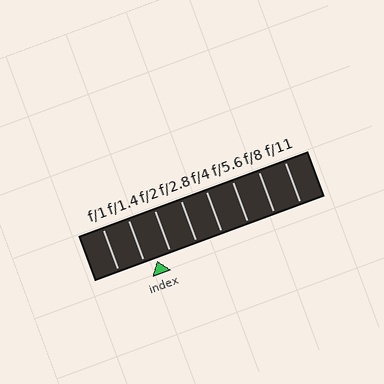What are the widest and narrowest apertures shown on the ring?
The widest aperture shown is f/1 and the narrowest is f/11.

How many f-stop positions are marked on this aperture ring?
There are 8 f-stop positions marked.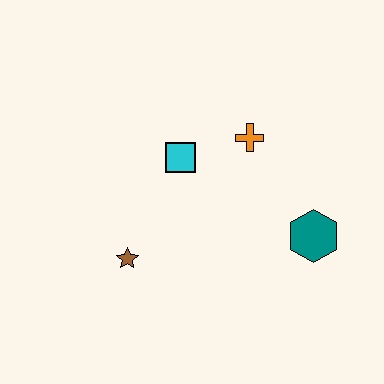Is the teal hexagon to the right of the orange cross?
Yes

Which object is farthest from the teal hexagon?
The brown star is farthest from the teal hexagon.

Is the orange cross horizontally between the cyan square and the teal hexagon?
Yes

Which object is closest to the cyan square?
The orange cross is closest to the cyan square.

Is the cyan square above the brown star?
Yes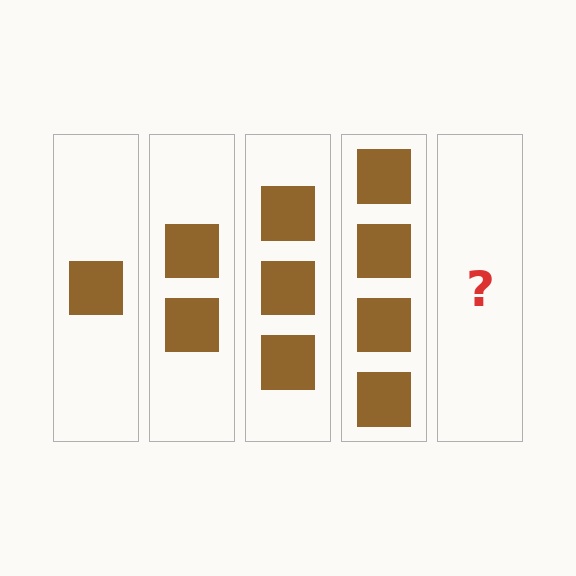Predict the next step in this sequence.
The next step is 5 squares.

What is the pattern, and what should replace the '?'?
The pattern is that each step adds one more square. The '?' should be 5 squares.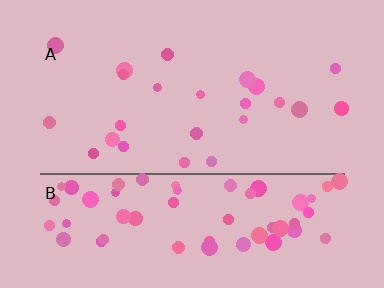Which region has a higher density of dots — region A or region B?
B (the bottom).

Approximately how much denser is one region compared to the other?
Approximately 3.1× — region B over region A.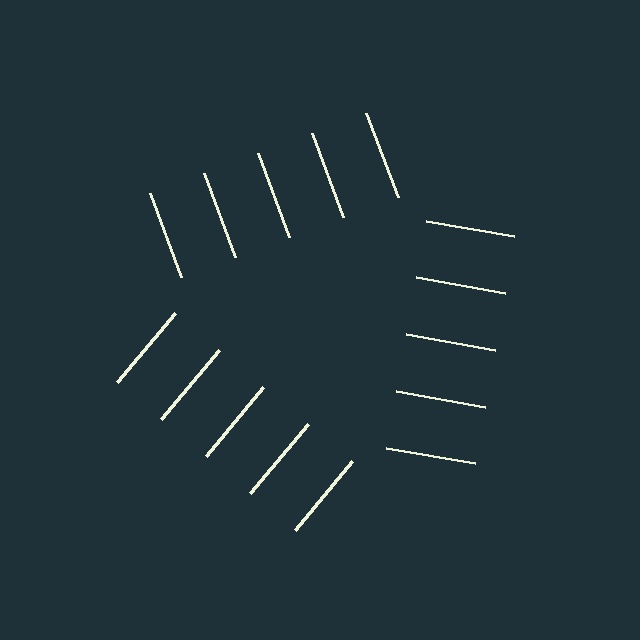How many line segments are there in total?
15 — 5 along each of the 3 edges.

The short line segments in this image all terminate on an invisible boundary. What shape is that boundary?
An illusory triangle — the line segments terminate on its edges but no continuous stroke is drawn.